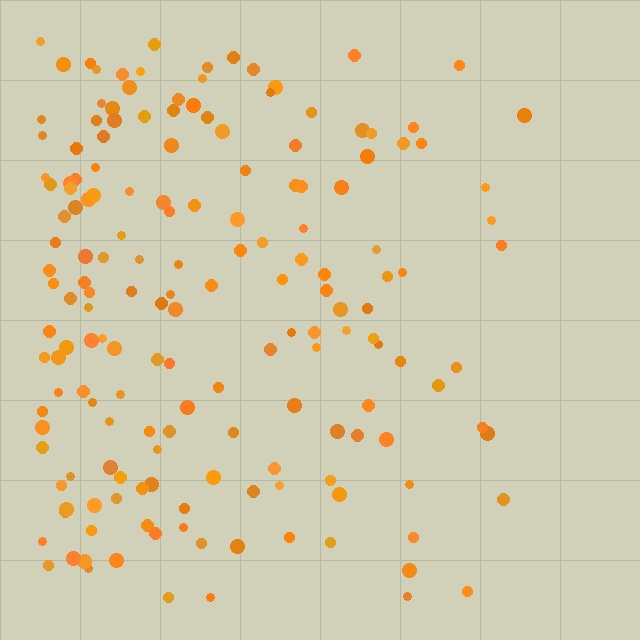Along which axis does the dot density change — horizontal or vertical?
Horizontal.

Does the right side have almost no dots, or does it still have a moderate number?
Still a moderate number, just noticeably fewer than the left.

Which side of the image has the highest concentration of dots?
The left.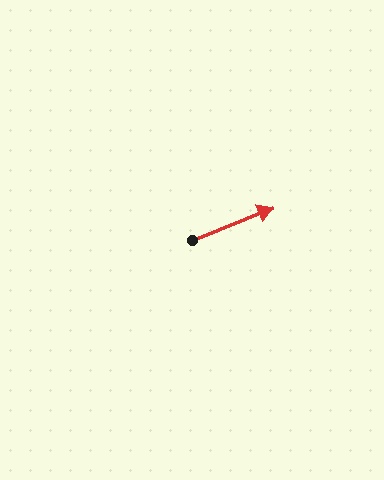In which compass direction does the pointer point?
East.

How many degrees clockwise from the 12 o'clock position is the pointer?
Approximately 68 degrees.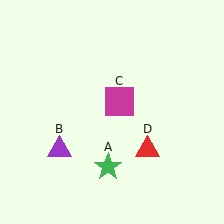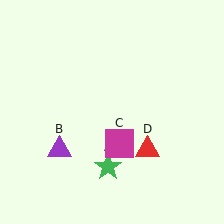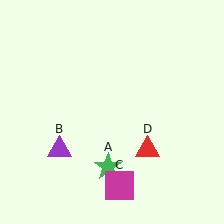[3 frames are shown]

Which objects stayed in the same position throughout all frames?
Green star (object A) and purple triangle (object B) and red triangle (object D) remained stationary.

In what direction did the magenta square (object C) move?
The magenta square (object C) moved down.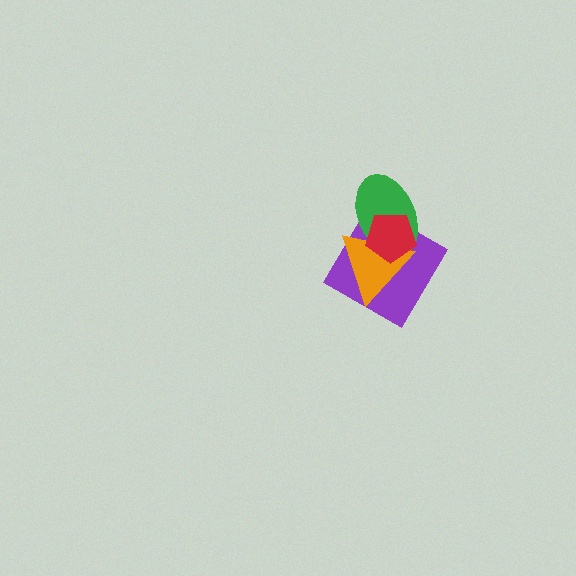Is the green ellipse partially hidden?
Yes, it is partially covered by another shape.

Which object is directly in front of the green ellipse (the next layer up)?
The orange triangle is directly in front of the green ellipse.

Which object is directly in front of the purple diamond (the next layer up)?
The green ellipse is directly in front of the purple diamond.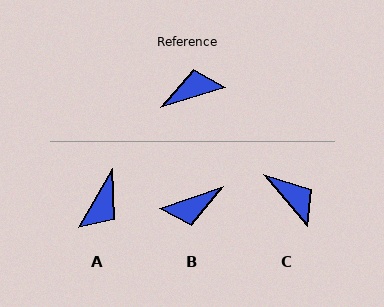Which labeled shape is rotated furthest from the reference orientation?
B, about 178 degrees away.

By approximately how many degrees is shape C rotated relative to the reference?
Approximately 67 degrees clockwise.